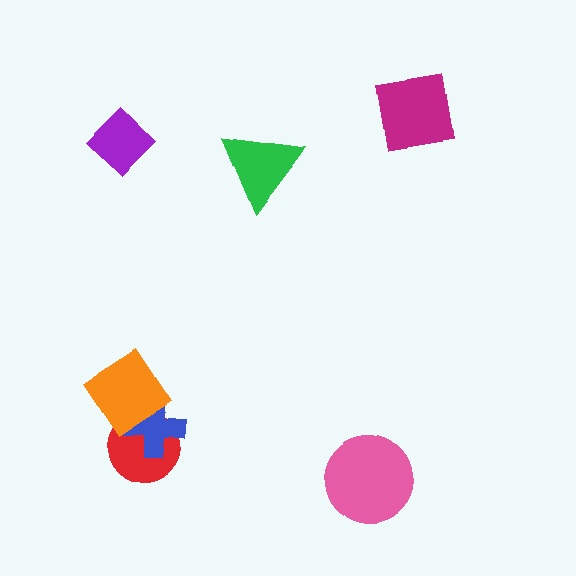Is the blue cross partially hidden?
Yes, it is partially covered by another shape.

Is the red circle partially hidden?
Yes, it is partially covered by another shape.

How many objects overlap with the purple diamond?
0 objects overlap with the purple diamond.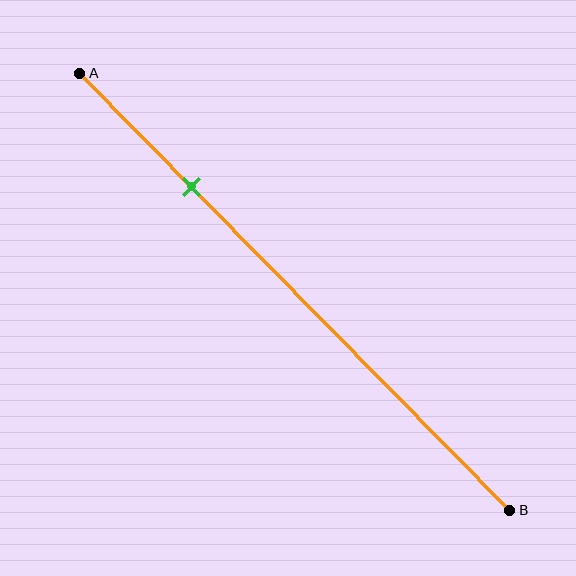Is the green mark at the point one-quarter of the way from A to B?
Yes, the mark is approximately at the one-quarter point.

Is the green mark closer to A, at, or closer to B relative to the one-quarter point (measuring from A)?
The green mark is approximately at the one-quarter point of segment AB.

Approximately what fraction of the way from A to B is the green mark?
The green mark is approximately 25% of the way from A to B.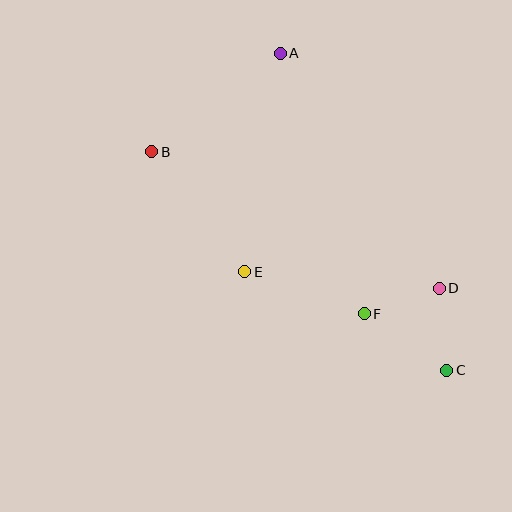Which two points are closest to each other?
Points D and F are closest to each other.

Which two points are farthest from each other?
Points B and C are farthest from each other.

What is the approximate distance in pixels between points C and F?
The distance between C and F is approximately 100 pixels.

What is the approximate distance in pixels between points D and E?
The distance between D and E is approximately 195 pixels.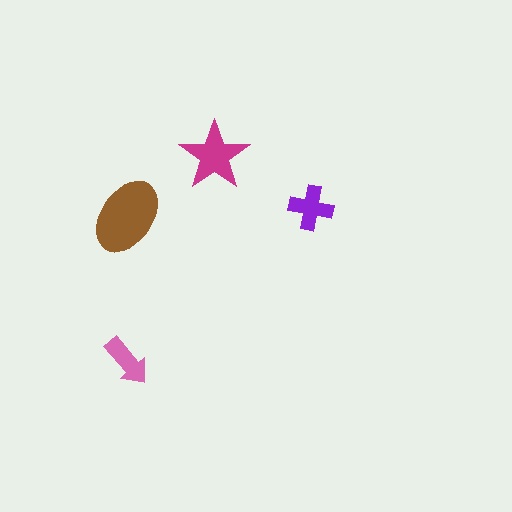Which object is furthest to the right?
The purple cross is rightmost.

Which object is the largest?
The brown ellipse.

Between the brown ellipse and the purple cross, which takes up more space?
The brown ellipse.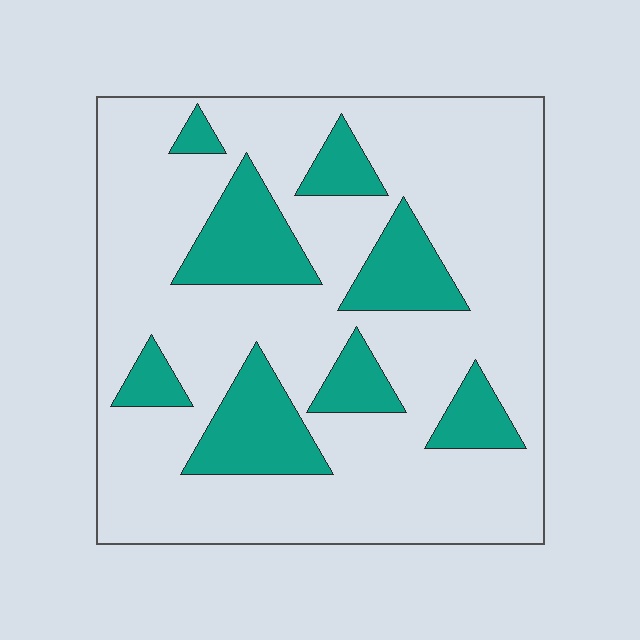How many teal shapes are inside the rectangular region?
8.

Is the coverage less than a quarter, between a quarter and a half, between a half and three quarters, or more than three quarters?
Less than a quarter.